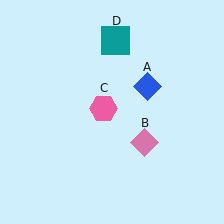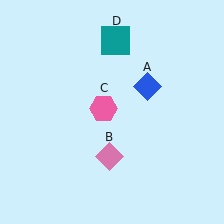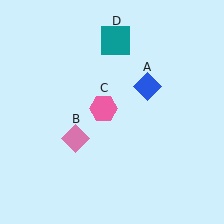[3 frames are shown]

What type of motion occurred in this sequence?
The pink diamond (object B) rotated clockwise around the center of the scene.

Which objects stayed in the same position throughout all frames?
Blue diamond (object A) and pink hexagon (object C) and teal square (object D) remained stationary.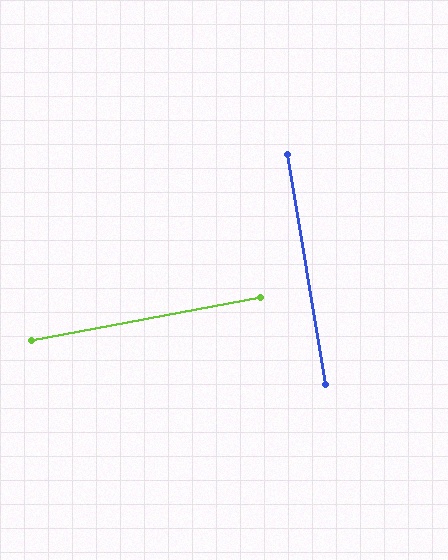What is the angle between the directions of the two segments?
Approximately 89 degrees.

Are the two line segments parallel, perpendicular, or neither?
Perpendicular — they meet at approximately 89°.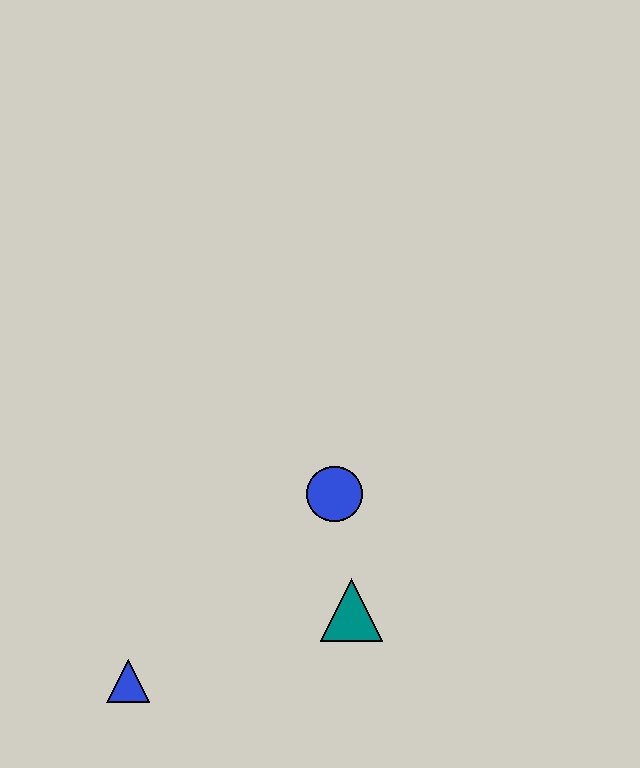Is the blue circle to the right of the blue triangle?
Yes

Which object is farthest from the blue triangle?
The blue circle is farthest from the blue triangle.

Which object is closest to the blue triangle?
The teal triangle is closest to the blue triangle.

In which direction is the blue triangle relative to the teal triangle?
The blue triangle is to the left of the teal triangle.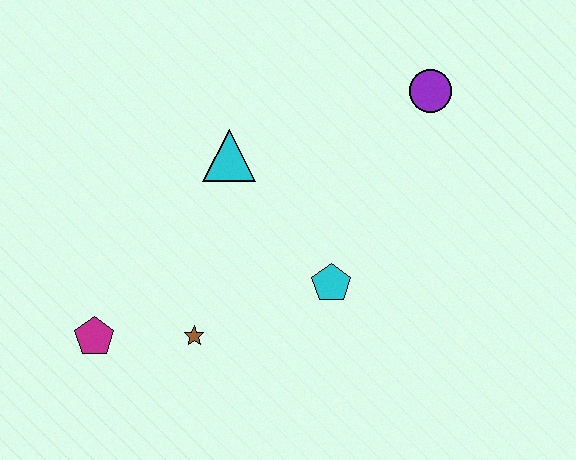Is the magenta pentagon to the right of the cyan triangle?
No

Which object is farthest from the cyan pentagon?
The magenta pentagon is farthest from the cyan pentagon.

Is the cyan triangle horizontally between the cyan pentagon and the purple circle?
No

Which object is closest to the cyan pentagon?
The brown star is closest to the cyan pentagon.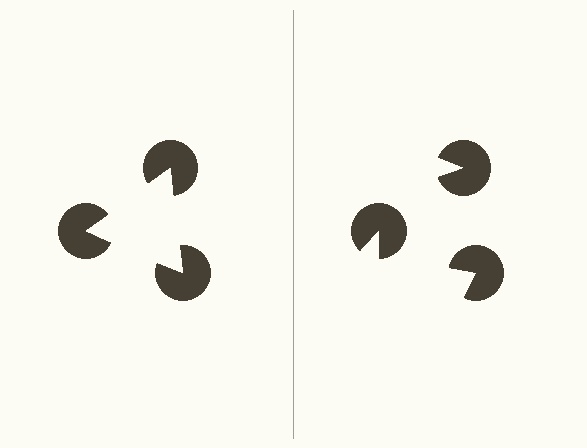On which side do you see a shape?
An illusory triangle appears on the left side. On the right side the wedge cuts are rotated, so no coherent shape forms.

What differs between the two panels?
The pac-man discs are positioned identically on both sides; only the wedge orientations differ. On the left they align to a triangle; on the right they are misaligned.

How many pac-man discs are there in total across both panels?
6 — 3 on each side.